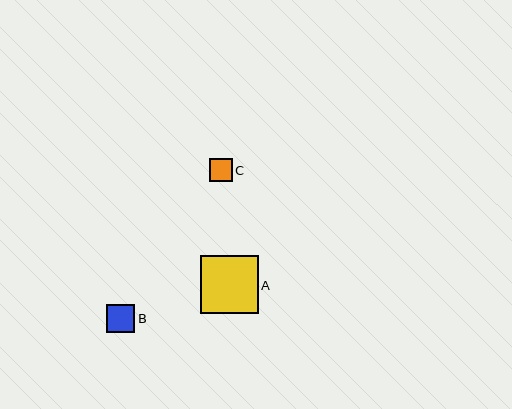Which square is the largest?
Square A is the largest with a size of approximately 58 pixels.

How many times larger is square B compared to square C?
Square B is approximately 1.2 times the size of square C.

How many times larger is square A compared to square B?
Square A is approximately 2.1 times the size of square B.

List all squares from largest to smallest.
From largest to smallest: A, B, C.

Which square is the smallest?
Square C is the smallest with a size of approximately 23 pixels.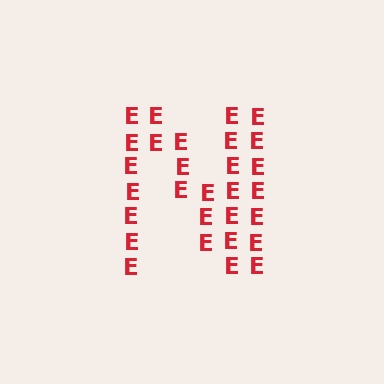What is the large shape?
The large shape is the letter N.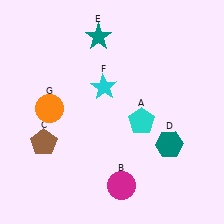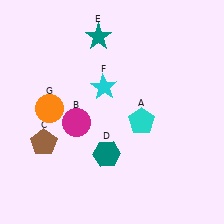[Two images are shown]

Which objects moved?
The objects that moved are: the magenta circle (B), the teal hexagon (D).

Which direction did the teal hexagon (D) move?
The teal hexagon (D) moved left.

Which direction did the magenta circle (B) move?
The magenta circle (B) moved up.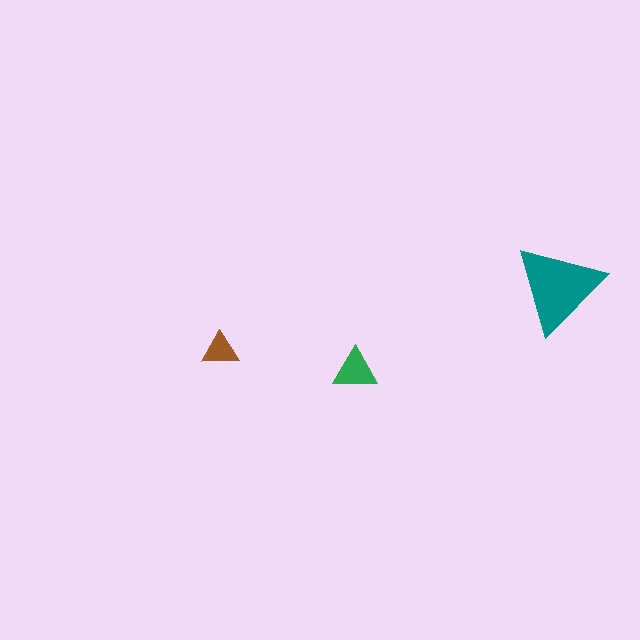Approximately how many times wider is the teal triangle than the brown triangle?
About 2.5 times wider.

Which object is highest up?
The teal triangle is topmost.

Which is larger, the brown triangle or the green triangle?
The green one.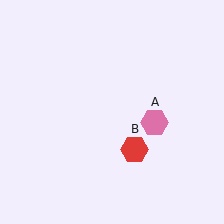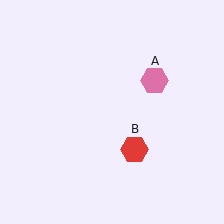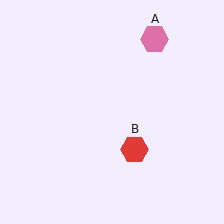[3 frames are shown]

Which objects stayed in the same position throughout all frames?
Red hexagon (object B) remained stationary.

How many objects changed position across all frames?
1 object changed position: pink hexagon (object A).